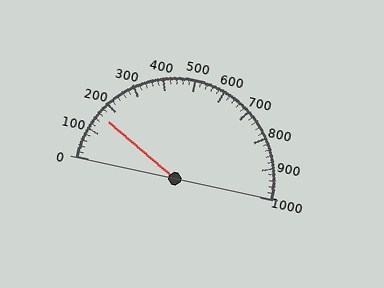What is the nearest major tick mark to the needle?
The nearest major tick mark is 200.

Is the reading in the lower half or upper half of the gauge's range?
The reading is in the lower half of the range (0 to 1000).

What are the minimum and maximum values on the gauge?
The gauge ranges from 0 to 1000.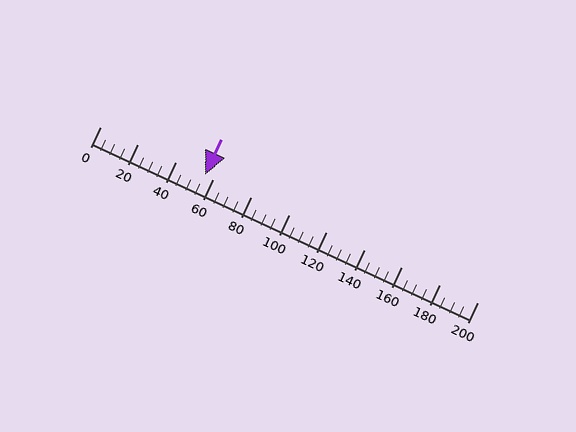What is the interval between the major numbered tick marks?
The major tick marks are spaced 20 units apart.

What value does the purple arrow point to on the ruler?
The purple arrow points to approximately 56.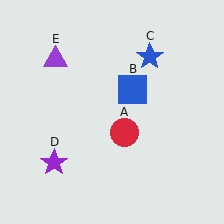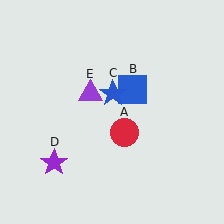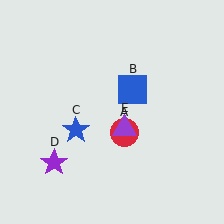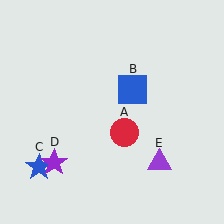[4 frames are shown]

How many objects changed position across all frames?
2 objects changed position: blue star (object C), purple triangle (object E).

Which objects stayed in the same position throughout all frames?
Red circle (object A) and blue square (object B) and purple star (object D) remained stationary.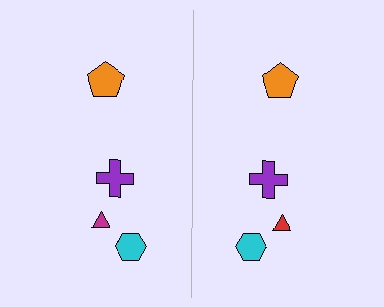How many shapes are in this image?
There are 8 shapes in this image.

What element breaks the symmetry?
The red triangle on the right side breaks the symmetry — its mirror counterpart is magenta.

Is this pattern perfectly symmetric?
No, the pattern is not perfectly symmetric. The red triangle on the right side breaks the symmetry — its mirror counterpart is magenta.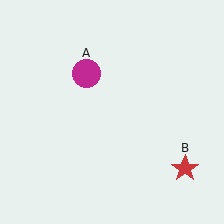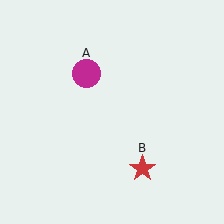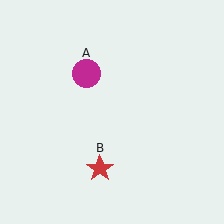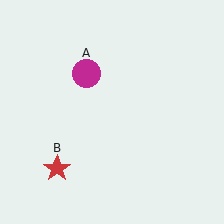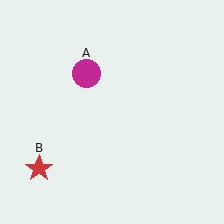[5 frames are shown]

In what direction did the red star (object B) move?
The red star (object B) moved left.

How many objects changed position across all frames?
1 object changed position: red star (object B).